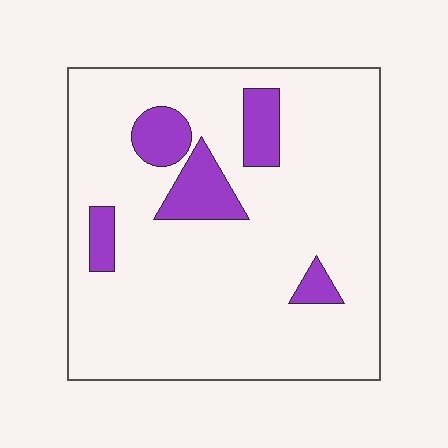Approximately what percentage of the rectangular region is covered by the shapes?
Approximately 15%.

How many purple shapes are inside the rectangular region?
5.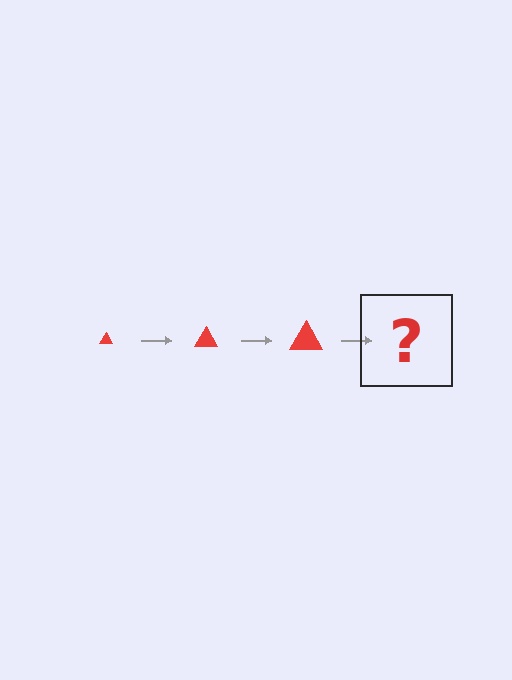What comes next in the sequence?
The next element should be a red triangle, larger than the previous one.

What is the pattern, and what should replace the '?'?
The pattern is that the triangle gets progressively larger each step. The '?' should be a red triangle, larger than the previous one.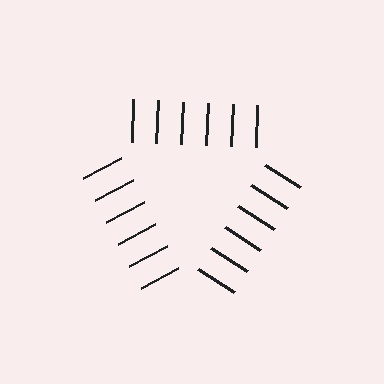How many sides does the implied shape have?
3 sides — the line-ends trace a triangle.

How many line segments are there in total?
18 — 6 along each of the 3 edges.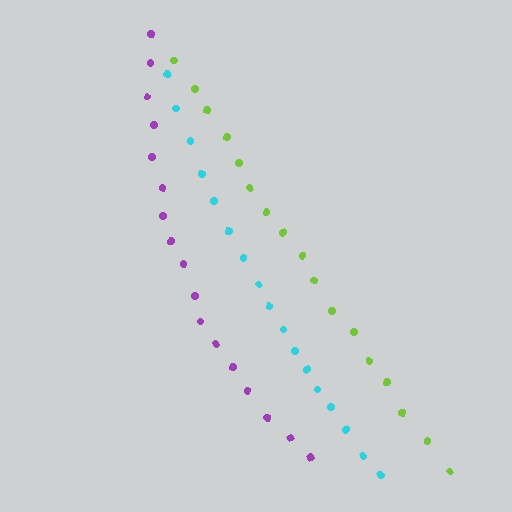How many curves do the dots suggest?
There are 3 distinct paths.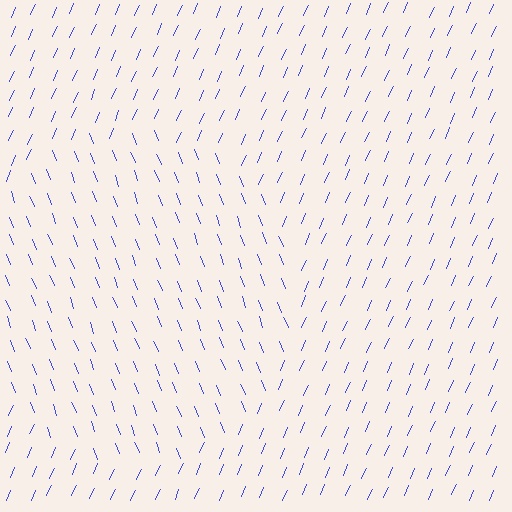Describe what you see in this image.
The image is filled with small blue line segments. A circle region in the image has lines oriented differently from the surrounding lines, creating a visible texture boundary.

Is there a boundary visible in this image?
Yes, there is a texture boundary formed by a change in line orientation.